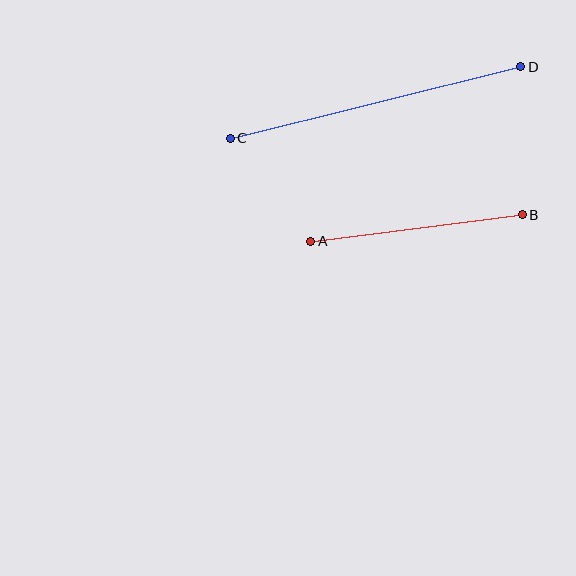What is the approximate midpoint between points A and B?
The midpoint is at approximately (416, 228) pixels.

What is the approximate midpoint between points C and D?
The midpoint is at approximately (375, 103) pixels.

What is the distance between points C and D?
The distance is approximately 299 pixels.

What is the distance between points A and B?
The distance is approximately 213 pixels.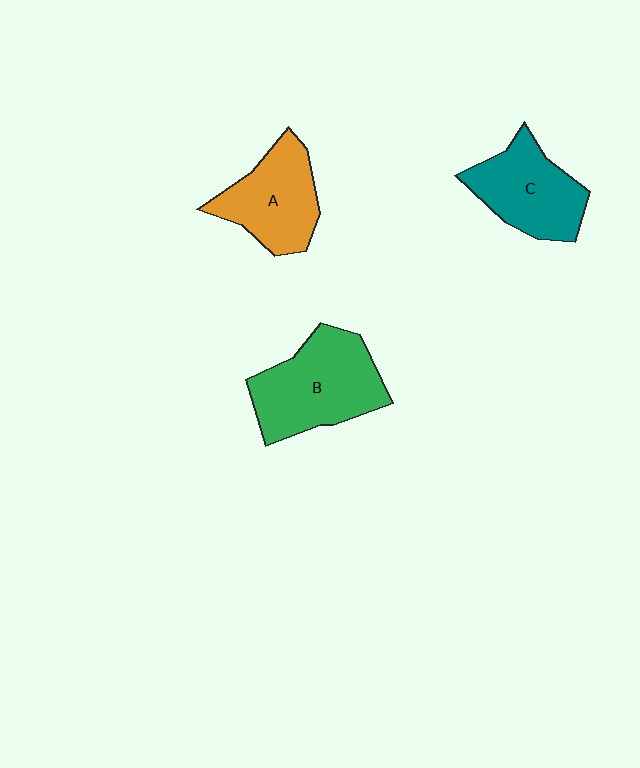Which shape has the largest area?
Shape B (green).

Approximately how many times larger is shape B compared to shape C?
Approximately 1.3 times.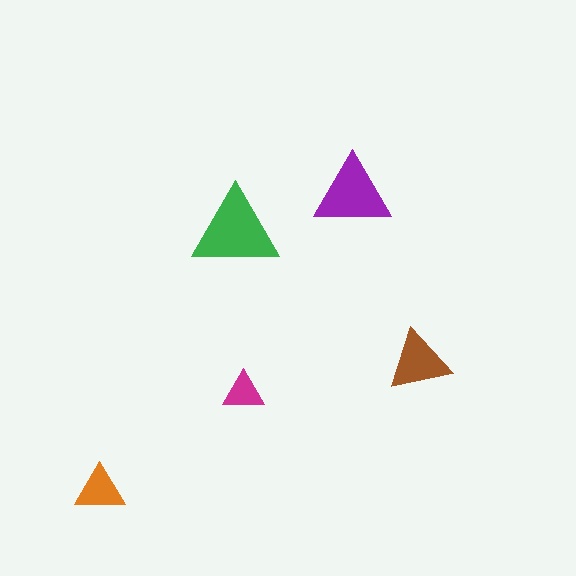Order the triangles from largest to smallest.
the green one, the purple one, the brown one, the orange one, the magenta one.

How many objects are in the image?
There are 5 objects in the image.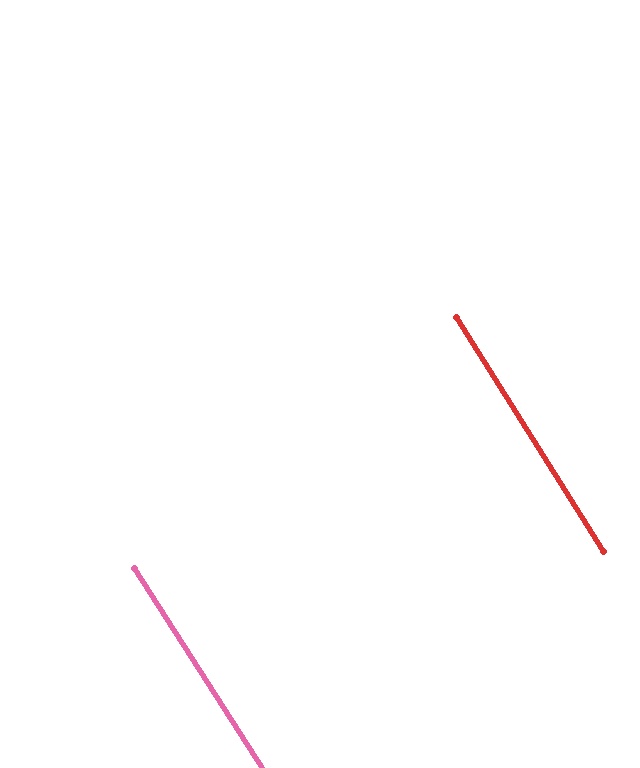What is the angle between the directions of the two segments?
Approximately 0 degrees.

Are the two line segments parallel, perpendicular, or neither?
Parallel — their directions differ by only 0.4°.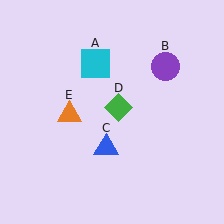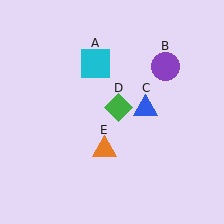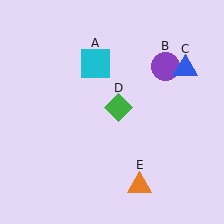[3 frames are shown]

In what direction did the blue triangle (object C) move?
The blue triangle (object C) moved up and to the right.